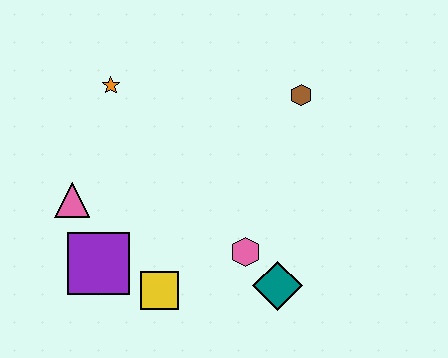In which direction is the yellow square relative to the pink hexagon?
The yellow square is to the left of the pink hexagon.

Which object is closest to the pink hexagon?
The teal diamond is closest to the pink hexagon.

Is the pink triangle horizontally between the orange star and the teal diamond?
No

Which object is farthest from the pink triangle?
The brown hexagon is farthest from the pink triangle.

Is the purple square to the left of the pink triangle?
No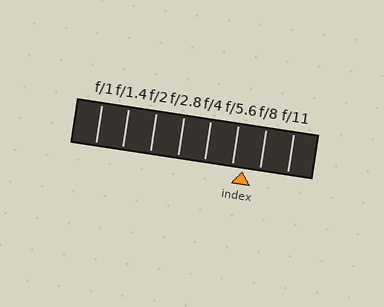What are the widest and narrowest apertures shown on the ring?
The widest aperture shown is f/1 and the narrowest is f/11.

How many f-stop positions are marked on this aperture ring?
There are 8 f-stop positions marked.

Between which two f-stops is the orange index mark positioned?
The index mark is between f/5.6 and f/8.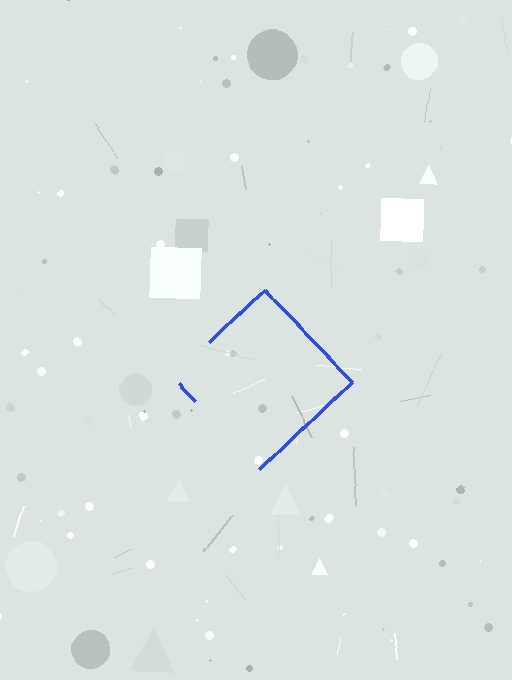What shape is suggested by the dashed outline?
The dashed outline suggests a diamond.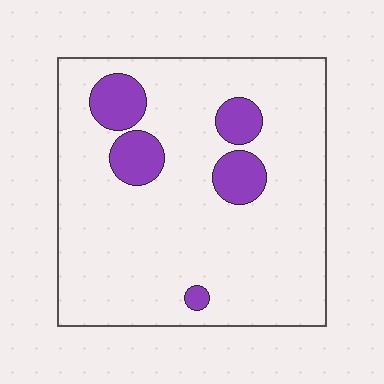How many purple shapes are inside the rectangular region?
5.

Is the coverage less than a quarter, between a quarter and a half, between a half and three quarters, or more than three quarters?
Less than a quarter.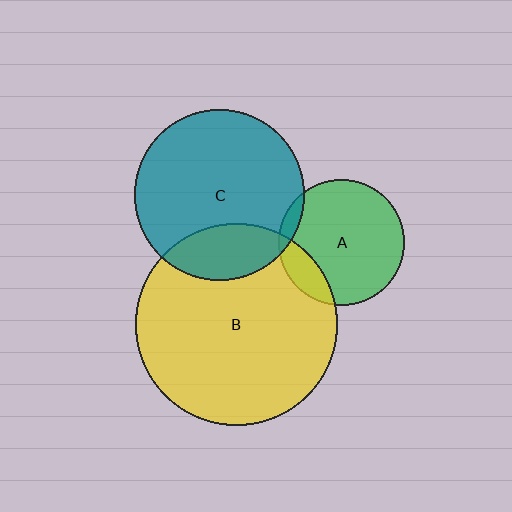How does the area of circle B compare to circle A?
Approximately 2.6 times.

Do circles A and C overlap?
Yes.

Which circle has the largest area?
Circle B (yellow).